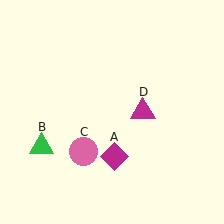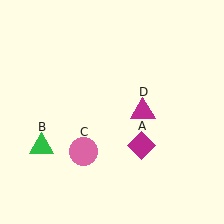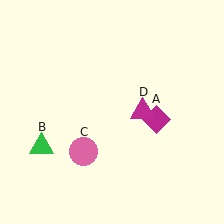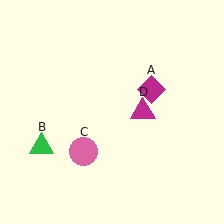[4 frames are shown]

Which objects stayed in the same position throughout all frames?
Green triangle (object B) and pink circle (object C) and magenta triangle (object D) remained stationary.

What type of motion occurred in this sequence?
The magenta diamond (object A) rotated counterclockwise around the center of the scene.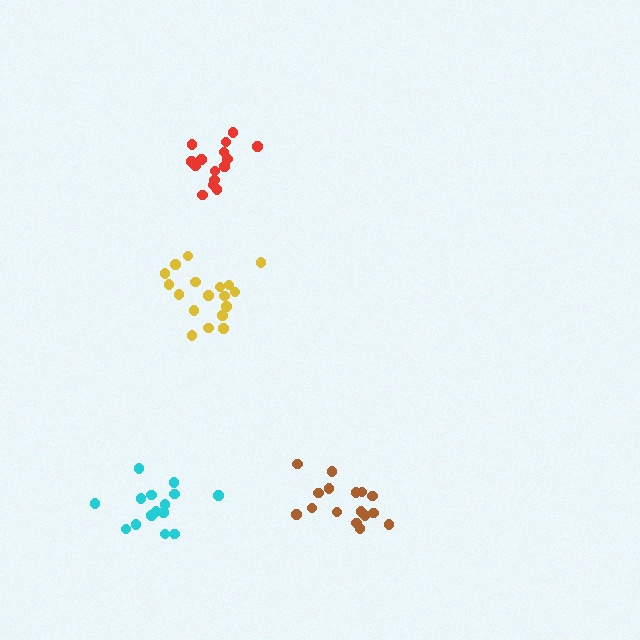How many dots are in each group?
Group 1: 18 dots, Group 2: 15 dots, Group 3: 16 dots, Group 4: 15 dots (64 total).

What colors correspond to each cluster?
The clusters are colored: yellow, cyan, brown, red.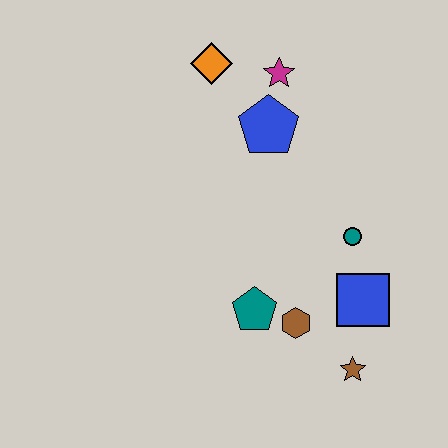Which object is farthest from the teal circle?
The orange diamond is farthest from the teal circle.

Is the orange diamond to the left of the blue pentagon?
Yes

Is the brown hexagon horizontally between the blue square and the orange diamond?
Yes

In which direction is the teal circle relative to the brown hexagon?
The teal circle is above the brown hexagon.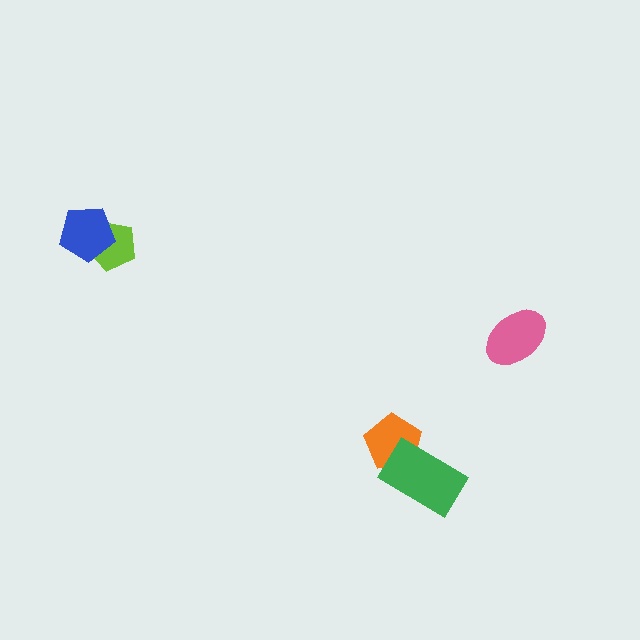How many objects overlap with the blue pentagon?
1 object overlaps with the blue pentagon.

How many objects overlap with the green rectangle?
1 object overlaps with the green rectangle.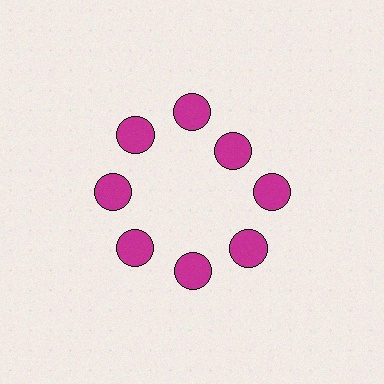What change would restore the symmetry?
The symmetry would be restored by moving it outward, back onto the ring so that all 8 circles sit at equal angles and equal distance from the center.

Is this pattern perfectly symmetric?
No. The 8 magenta circles are arranged in a ring, but one element near the 2 o'clock position is pulled inward toward the center, breaking the 8-fold rotational symmetry.